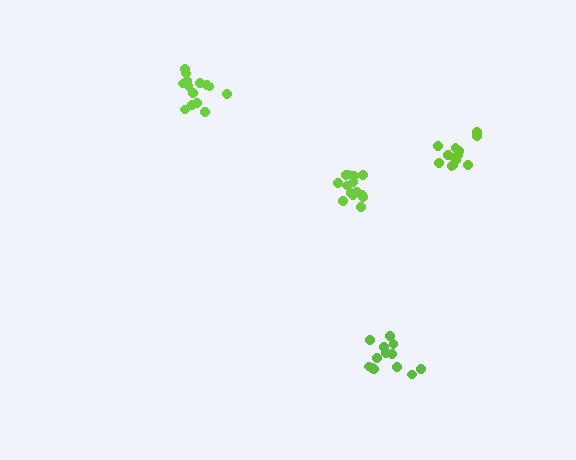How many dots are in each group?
Group 1: 13 dots, Group 2: 14 dots, Group 3: 13 dots, Group 4: 14 dots (54 total).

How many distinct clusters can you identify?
There are 4 distinct clusters.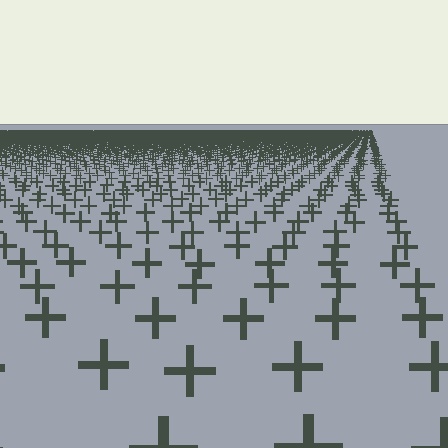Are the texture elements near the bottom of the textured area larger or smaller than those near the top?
Larger. Near the bottom, elements are closer to the viewer and appear at a bigger on-screen size.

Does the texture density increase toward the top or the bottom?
Density increases toward the top.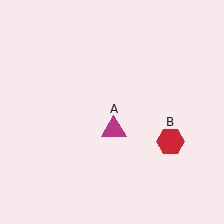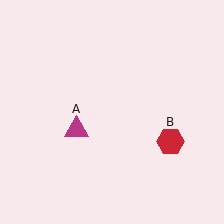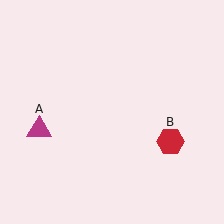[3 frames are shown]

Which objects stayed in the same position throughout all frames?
Red hexagon (object B) remained stationary.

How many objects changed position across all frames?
1 object changed position: magenta triangle (object A).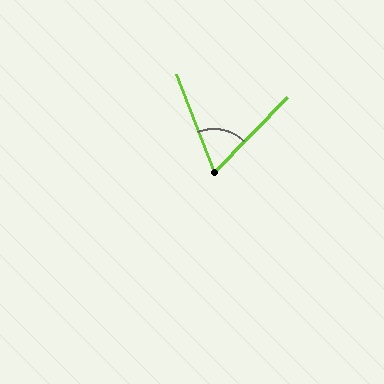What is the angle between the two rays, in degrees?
Approximately 66 degrees.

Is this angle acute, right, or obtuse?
It is acute.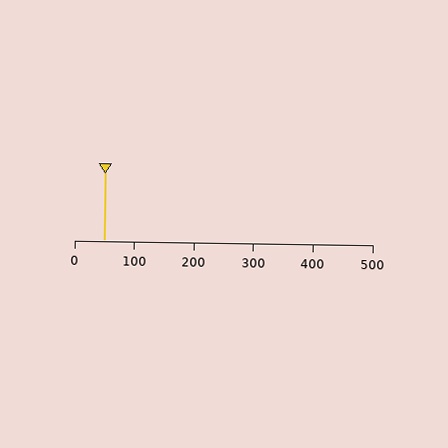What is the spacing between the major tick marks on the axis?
The major ticks are spaced 100 apart.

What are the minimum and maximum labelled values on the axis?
The axis runs from 0 to 500.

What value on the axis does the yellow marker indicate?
The marker indicates approximately 50.